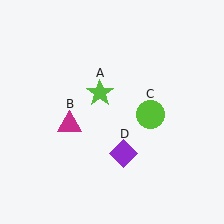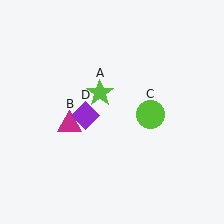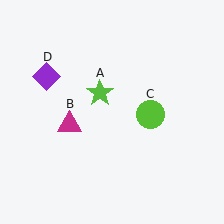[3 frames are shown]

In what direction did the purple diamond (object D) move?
The purple diamond (object D) moved up and to the left.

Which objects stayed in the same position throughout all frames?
Lime star (object A) and magenta triangle (object B) and lime circle (object C) remained stationary.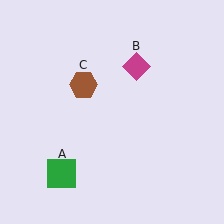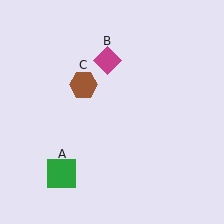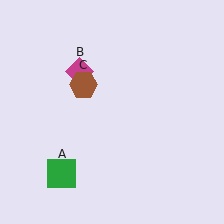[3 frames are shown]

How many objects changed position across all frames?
1 object changed position: magenta diamond (object B).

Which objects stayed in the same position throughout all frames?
Green square (object A) and brown hexagon (object C) remained stationary.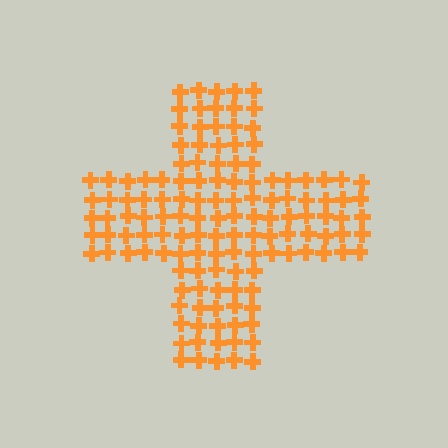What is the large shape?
The large shape is a cross.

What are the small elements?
The small elements are crosses.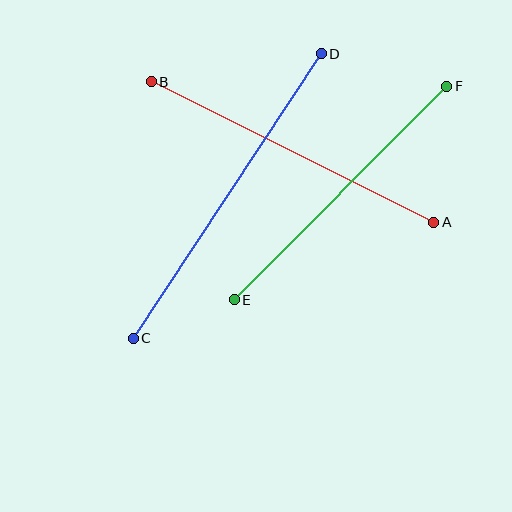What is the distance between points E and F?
The distance is approximately 301 pixels.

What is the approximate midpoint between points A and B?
The midpoint is at approximately (292, 152) pixels.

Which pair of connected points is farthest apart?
Points C and D are farthest apart.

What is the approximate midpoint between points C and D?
The midpoint is at approximately (227, 196) pixels.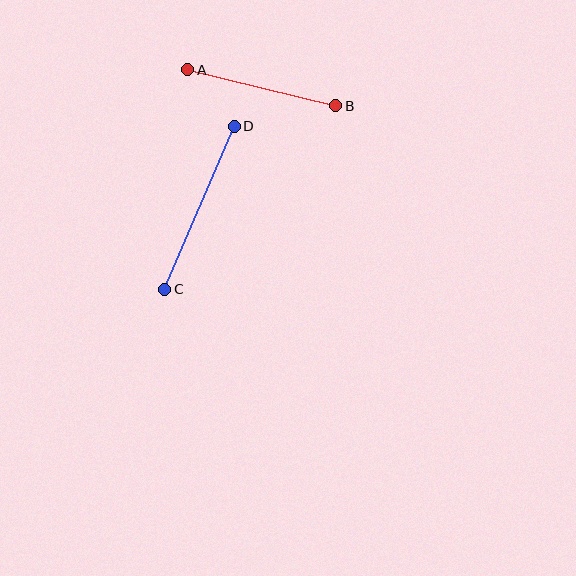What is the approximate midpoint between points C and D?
The midpoint is at approximately (199, 208) pixels.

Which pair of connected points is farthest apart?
Points C and D are farthest apart.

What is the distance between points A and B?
The distance is approximately 152 pixels.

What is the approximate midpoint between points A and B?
The midpoint is at approximately (262, 88) pixels.